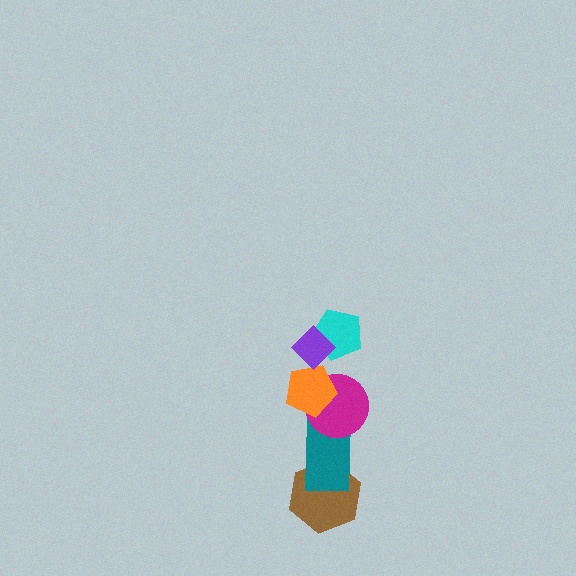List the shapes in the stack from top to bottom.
From top to bottom: the purple diamond, the cyan pentagon, the orange pentagon, the magenta circle, the teal rectangle, the brown hexagon.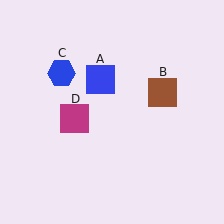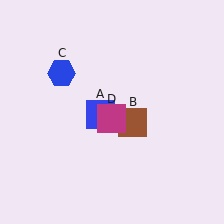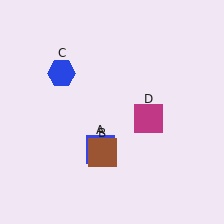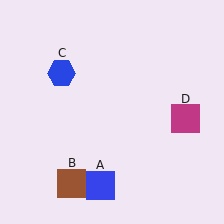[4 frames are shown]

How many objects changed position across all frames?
3 objects changed position: blue square (object A), brown square (object B), magenta square (object D).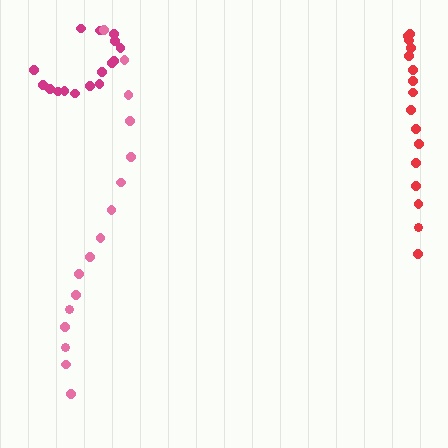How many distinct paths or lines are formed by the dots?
There are 3 distinct paths.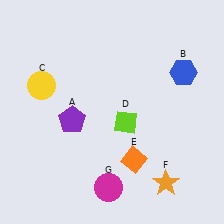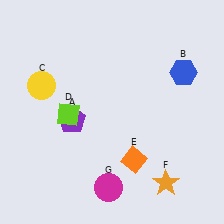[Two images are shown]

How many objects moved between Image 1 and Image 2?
1 object moved between the two images.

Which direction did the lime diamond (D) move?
The lime diamond (D) moved left.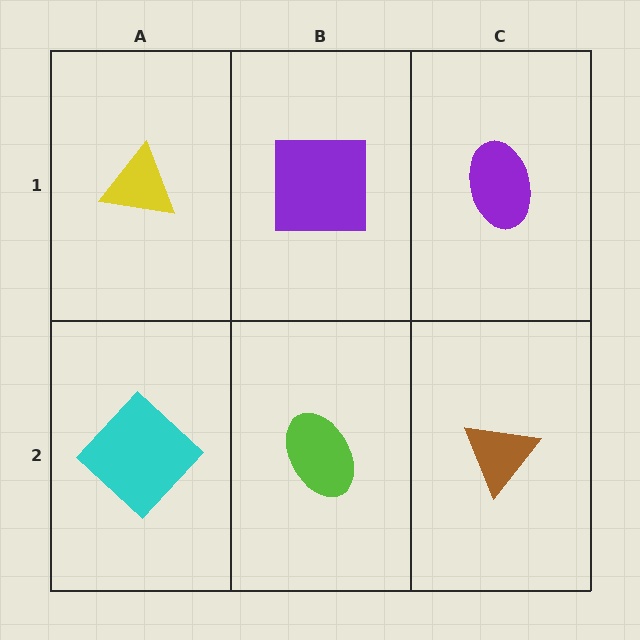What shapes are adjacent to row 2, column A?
A yellow triangle (row 1, column A), a lime ellipse (row 2, column B).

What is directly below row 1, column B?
A lime ellipse.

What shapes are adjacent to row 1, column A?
A cyan diamond (row 2, column A), a purple square (row 1, column B).